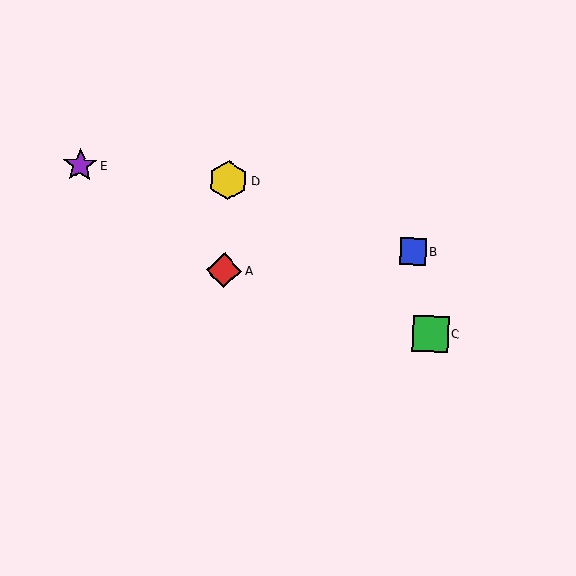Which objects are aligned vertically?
Objects A, D are aligned vertically.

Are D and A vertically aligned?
Yes, both are at x≈228.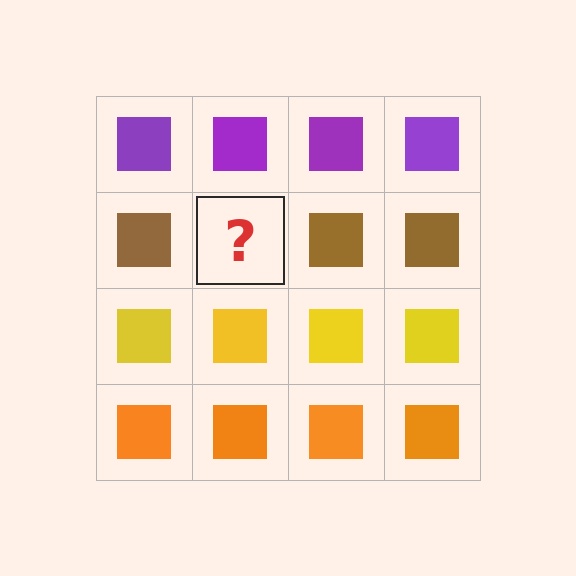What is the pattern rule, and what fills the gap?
The rule is that each row has a consistent color. The gap should be filled with a brown square.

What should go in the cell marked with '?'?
The missing cell should contain a brown square.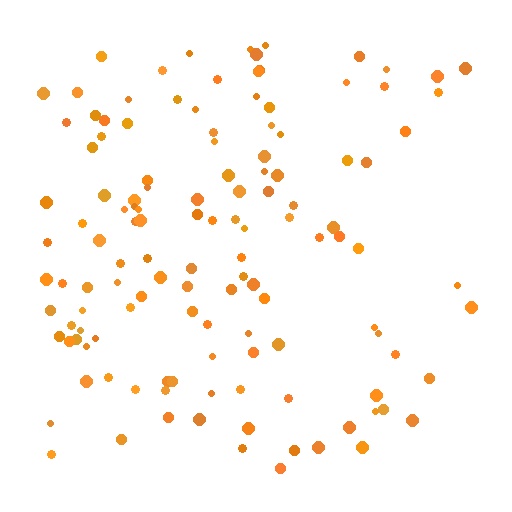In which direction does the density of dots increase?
From right to left, with the left side densest.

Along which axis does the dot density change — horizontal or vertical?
Horizontal.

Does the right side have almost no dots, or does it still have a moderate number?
Still a moderate number, just noticeably fewer than the left.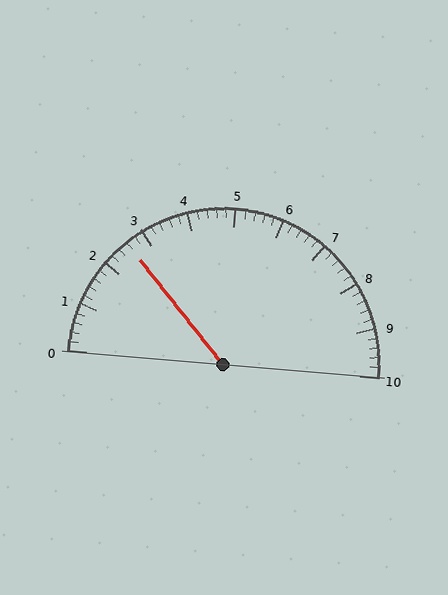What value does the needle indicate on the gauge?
The needle indicates approximately 2.6.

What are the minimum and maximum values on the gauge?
The gauge ranges from 0 to 10.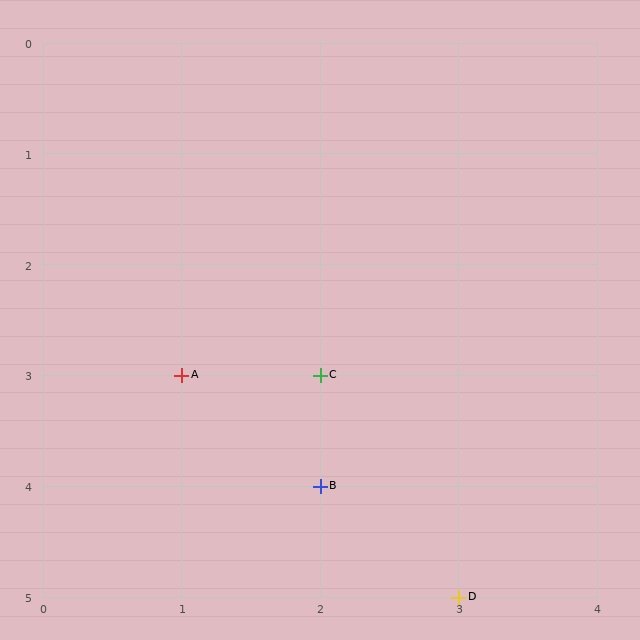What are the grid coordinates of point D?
Point D is at grid coordinates (3, 5).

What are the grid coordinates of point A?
Point A is at grid coordinates (1, 3).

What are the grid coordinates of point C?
Point C is at grid coordinates (2, 3).